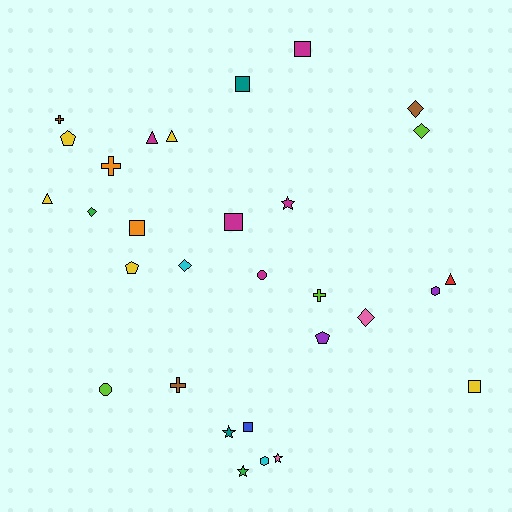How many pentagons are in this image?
There are 3 pentagons.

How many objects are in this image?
There are 30 objects.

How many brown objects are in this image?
There are 3 brown objects.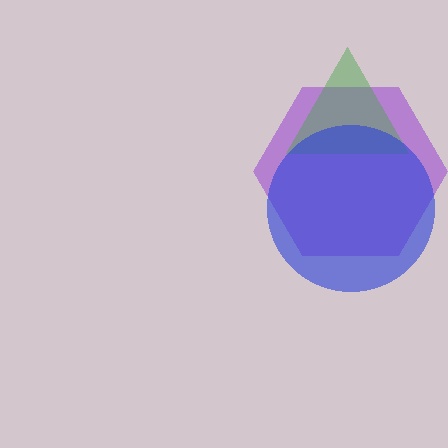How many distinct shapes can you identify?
There are 3 distinct shapes: a purple hexagon, a green triangle, a blue circle.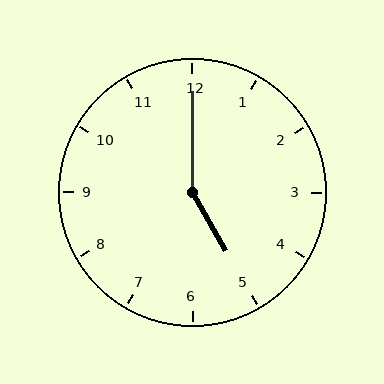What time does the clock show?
5:00.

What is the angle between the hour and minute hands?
Approximately 150 degrees.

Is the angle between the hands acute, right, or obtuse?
It is obtuse.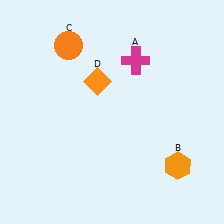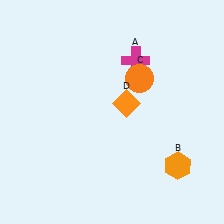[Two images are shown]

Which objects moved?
The objects that moved are: the orange circle (C), the orange diamond (D).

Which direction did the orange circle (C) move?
The orange circle (C) moved right.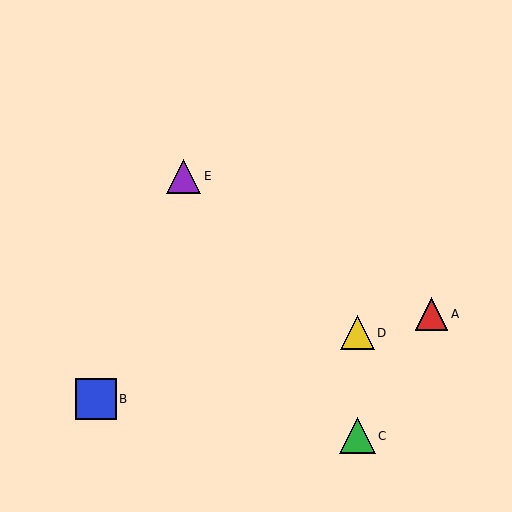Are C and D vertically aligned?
Yes, both are at x≈357.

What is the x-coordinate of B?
Object B is at x≈96.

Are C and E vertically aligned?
No, C is at x≈357 and E is at x≈184.